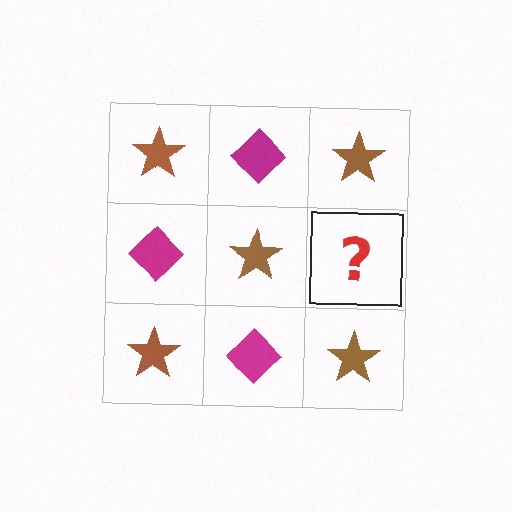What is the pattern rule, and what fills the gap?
The rule is that it alternates brown star and magenta diamond in a checkerboard pattern. The gap should be filled with a magenta diamond.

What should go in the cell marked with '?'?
The missing cell should contain a magenta diamond.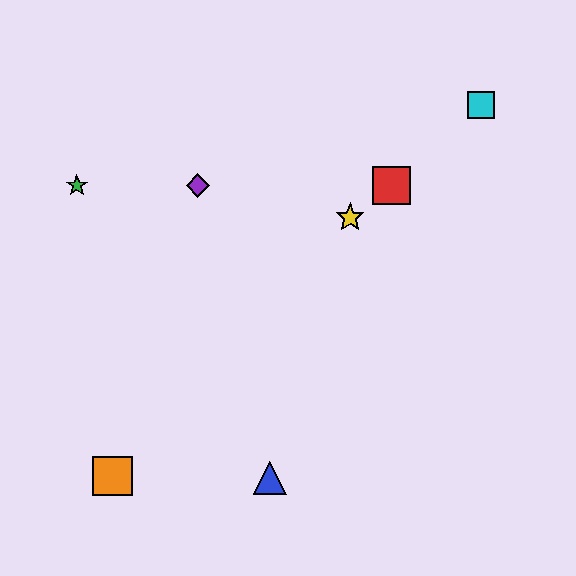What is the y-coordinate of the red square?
The red square is at y≈185.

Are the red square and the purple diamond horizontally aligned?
Yes, both are at y≈185.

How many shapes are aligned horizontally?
3 shapes (the red square, the green star, the purple diamond) are aligned horizontally.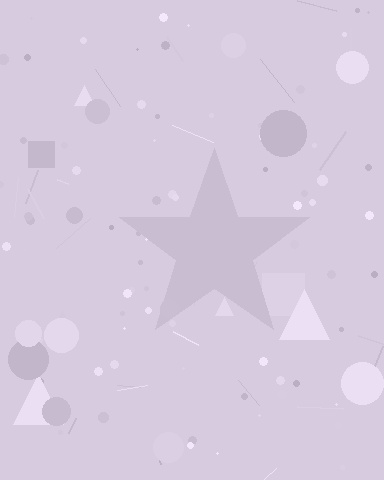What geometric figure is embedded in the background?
A star is embedded in the background.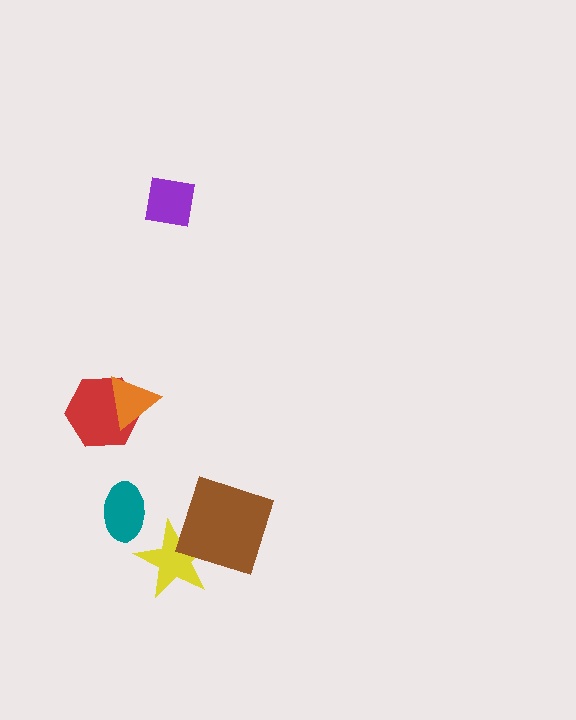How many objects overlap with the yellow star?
1 object overlaps with the yellow star.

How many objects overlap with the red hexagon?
1 object overlaps with the red hexagon.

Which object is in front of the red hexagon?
The orange triangle is in front of the red hexagon.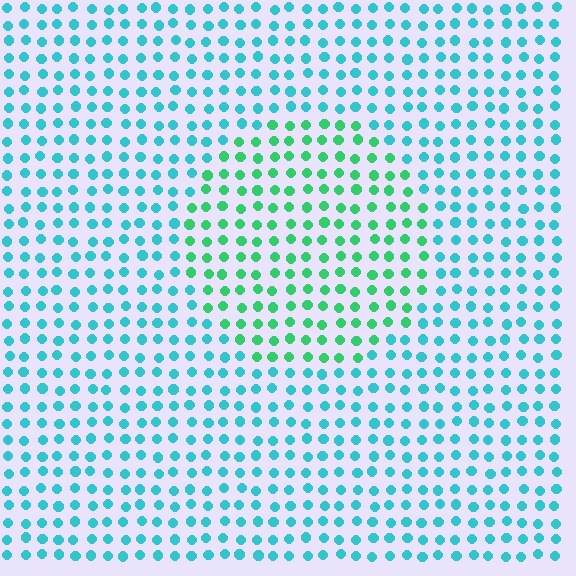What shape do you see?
I see a circle.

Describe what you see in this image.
The image is filled with small cyan elements in a uniform arrangement. A circle-shaped region is visible where the elements are tinted to a slightly different hue, forming a subtle color boundary.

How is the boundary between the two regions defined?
The boundary is defined purely by a slight shift in hue (about 41 degrees). Spacing, size, and orientation are identical on both sides.